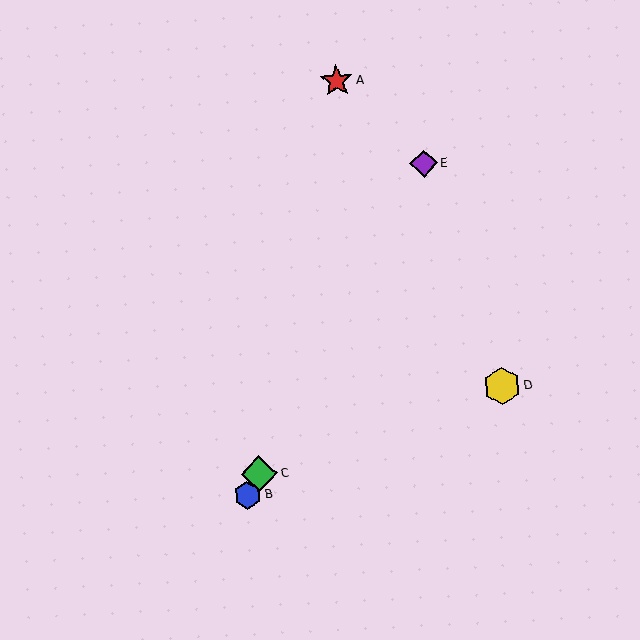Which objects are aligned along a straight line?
Objects B, C, E are aligned along a straight line.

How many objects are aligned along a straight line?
3 objects (B, C, E) are aligned along a straight line.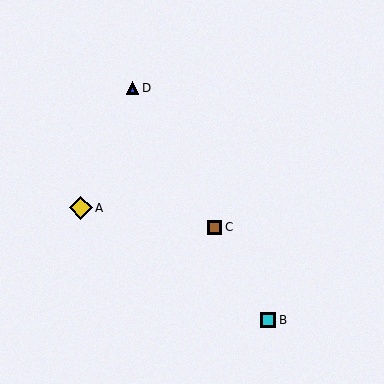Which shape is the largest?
The yellow diamond (labeled A) is the largest.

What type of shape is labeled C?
Shape C is a brown square.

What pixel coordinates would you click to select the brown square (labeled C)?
Click at (215, 227) to select the brown square C.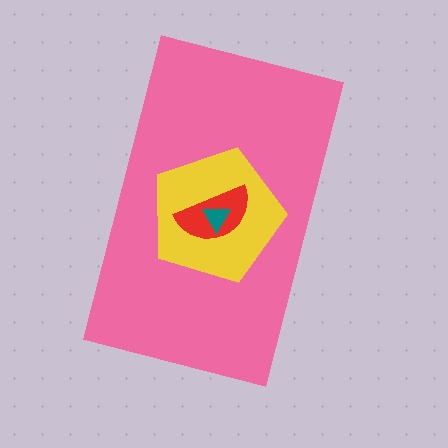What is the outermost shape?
The pink rectangle.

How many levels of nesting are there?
4.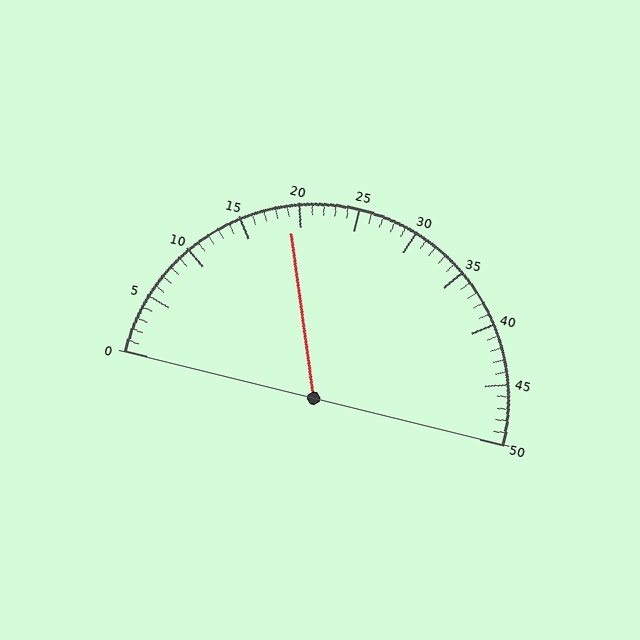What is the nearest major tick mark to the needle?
The nearest major tick mark is 20.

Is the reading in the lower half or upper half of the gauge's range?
The reading is in the lower half of the range (0 to 50).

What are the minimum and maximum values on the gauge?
The gauge ranges from 0 to 50.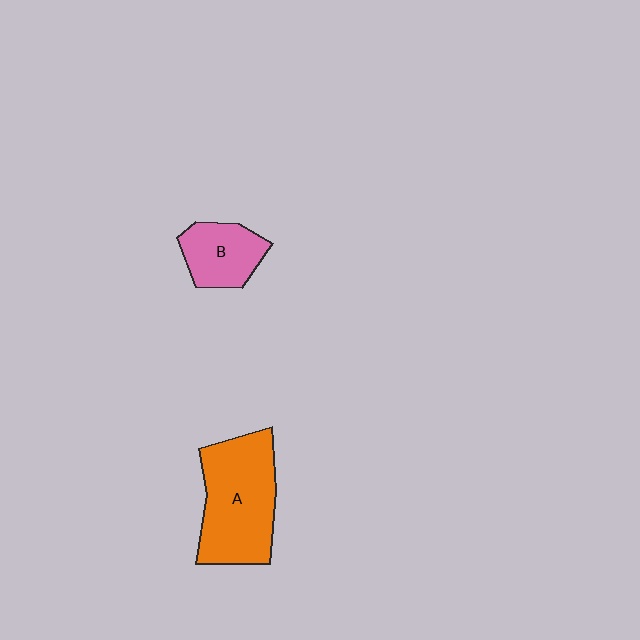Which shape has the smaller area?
Shape B (pink).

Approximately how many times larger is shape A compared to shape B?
Approximately 2.0 times.